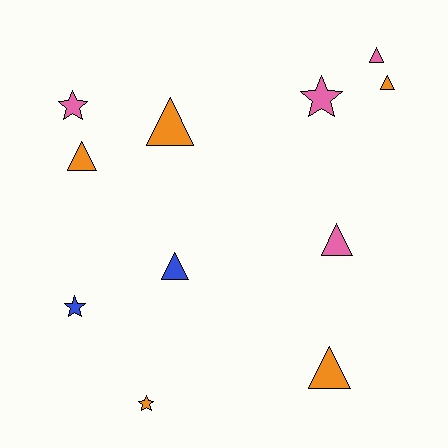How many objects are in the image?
There are 11 objects.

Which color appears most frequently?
Orange, with 5 objects.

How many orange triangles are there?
There are 4 orange triangles.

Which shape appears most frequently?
Triangle, with 7 objects.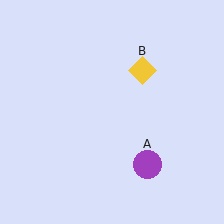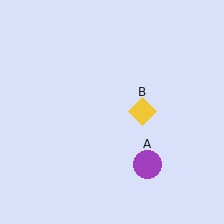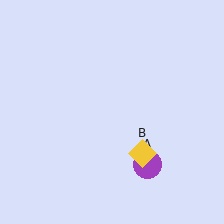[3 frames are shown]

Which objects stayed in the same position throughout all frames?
Purple circle (object A) remained stationary.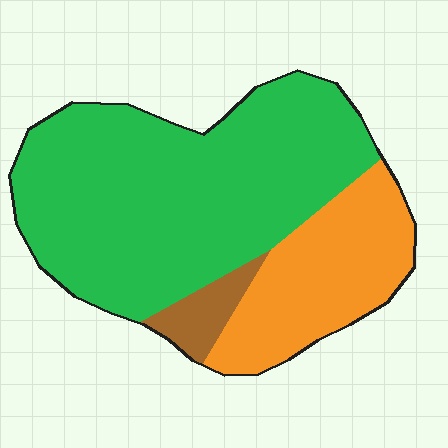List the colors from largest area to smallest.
From largest to smallest: green, orange, brown.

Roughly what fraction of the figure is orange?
Orange takes up about one quarter (1/4) of the figure.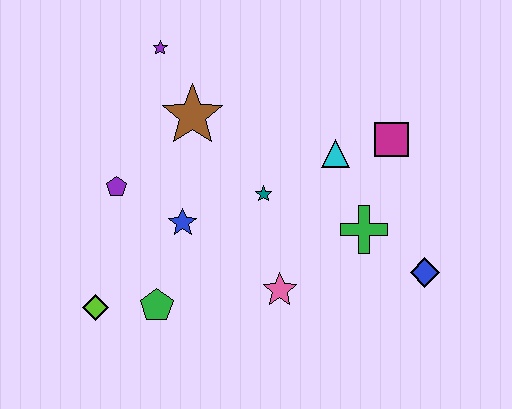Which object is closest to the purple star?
The brown star is closest to the purple star.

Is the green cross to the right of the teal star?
Yes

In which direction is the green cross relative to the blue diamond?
The green cross is to the left of the blue diamond.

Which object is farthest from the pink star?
The purple star is farthest from the pink star.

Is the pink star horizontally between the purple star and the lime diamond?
No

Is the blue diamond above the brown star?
No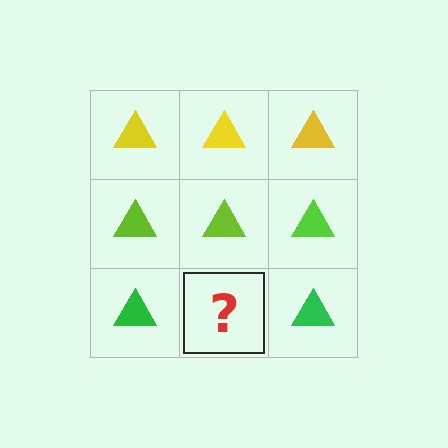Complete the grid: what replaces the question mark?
The question mark should be replaced with a green triangle.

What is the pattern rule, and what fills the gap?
The rule is that each row has a consistent color. The gap should be filled with a green triangle.